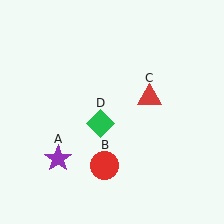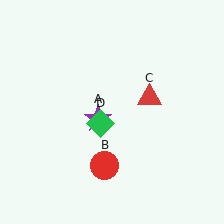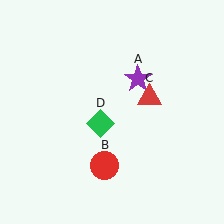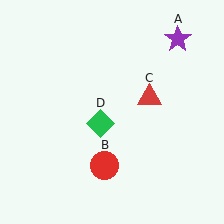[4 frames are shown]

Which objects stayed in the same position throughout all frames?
Red circle (object B) and red triangle (object C) and green diamond (object D) remained stationary.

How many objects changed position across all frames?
1 object changed position: purple star (object A).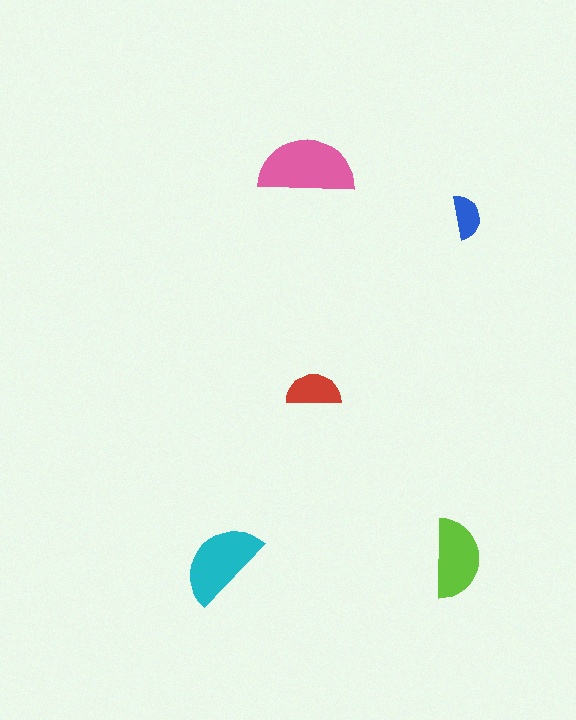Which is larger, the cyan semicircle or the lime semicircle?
The cyan one.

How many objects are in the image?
There are 5 objects in the image.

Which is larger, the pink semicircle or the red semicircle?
The pink one.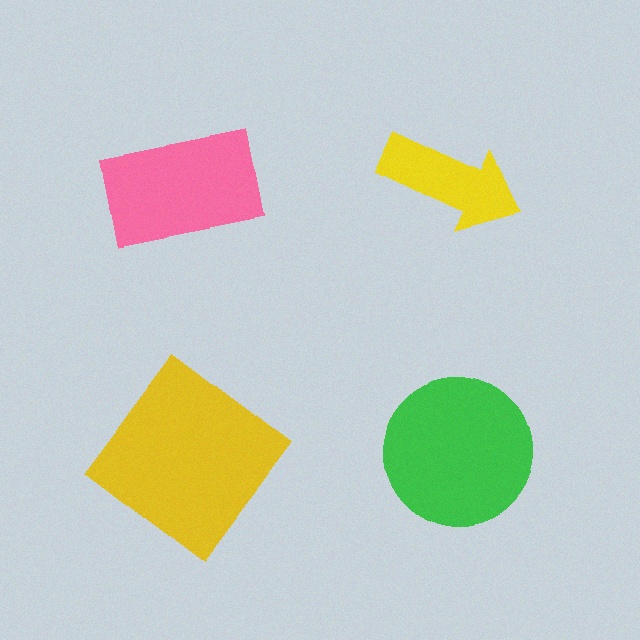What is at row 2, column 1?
A yellow diamond.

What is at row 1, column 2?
A yellow arrow.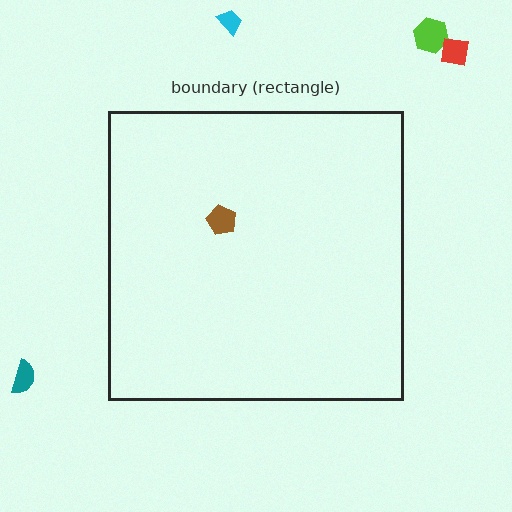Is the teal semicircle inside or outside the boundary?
Outside.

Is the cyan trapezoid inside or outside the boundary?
Outside.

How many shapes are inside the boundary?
1 inside, 4 outside.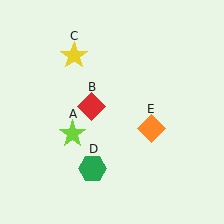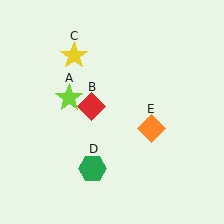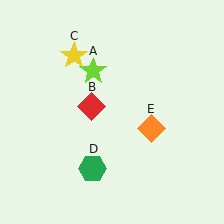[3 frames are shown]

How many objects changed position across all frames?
1 object changed position: lime star (object A).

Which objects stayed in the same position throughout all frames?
Red diamond (object B) and yellow star (object C) and green hexagon (object D) and orange diamond (object E) remained stationary.